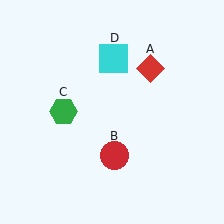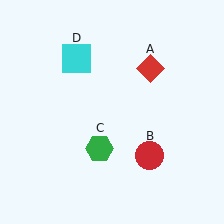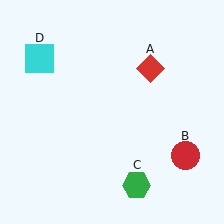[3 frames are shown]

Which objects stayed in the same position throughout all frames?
Red diamond (object A) remained stationary.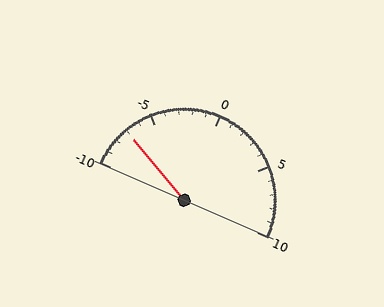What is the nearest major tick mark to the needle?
The nearest major tick mark is -5.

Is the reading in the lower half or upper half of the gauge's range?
The reading is in the lower half of the range (-10 to 10).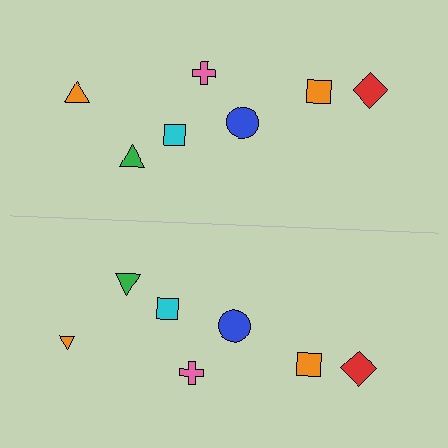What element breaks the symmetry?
The orange triangle on the bottom side has a different size than its mirror counterpart.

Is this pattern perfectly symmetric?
No, the pattern is not perfectly symmetric. The orange triangle on the bottom side has a different size than its mirror counterpart.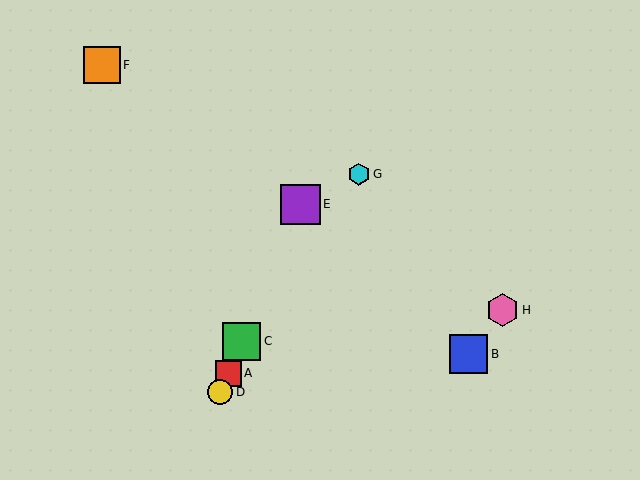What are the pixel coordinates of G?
Object G is at (359, 174).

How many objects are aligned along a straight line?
4 objects (A, C, D, E) are aligned along a straight line.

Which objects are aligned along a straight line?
Objects A, C, D, E are aligned along a straight line.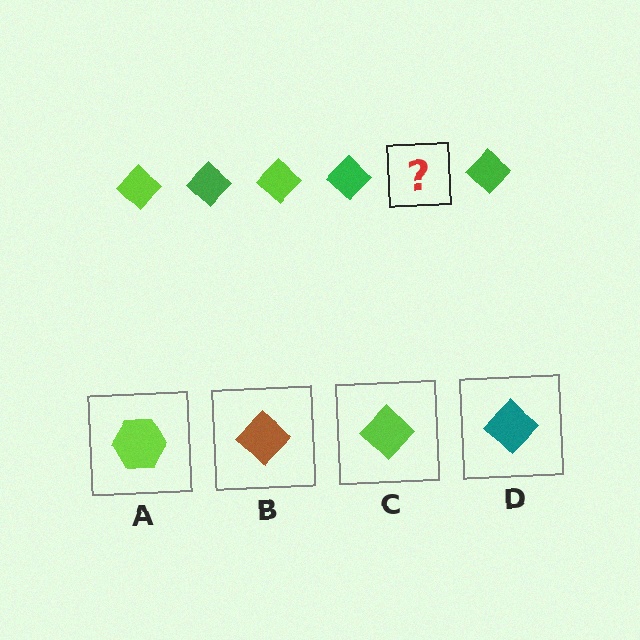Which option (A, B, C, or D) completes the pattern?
C.